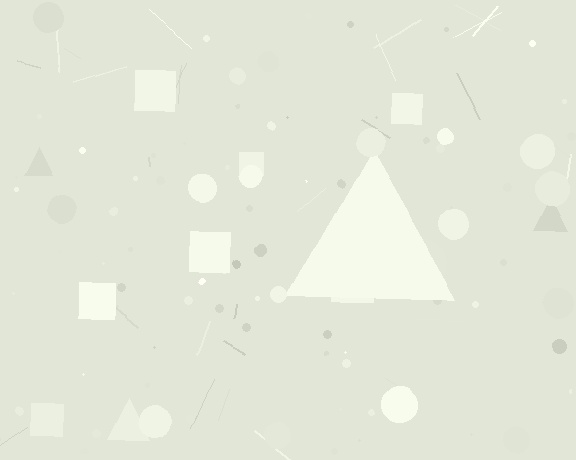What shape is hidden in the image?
A triangle is hidden in the image.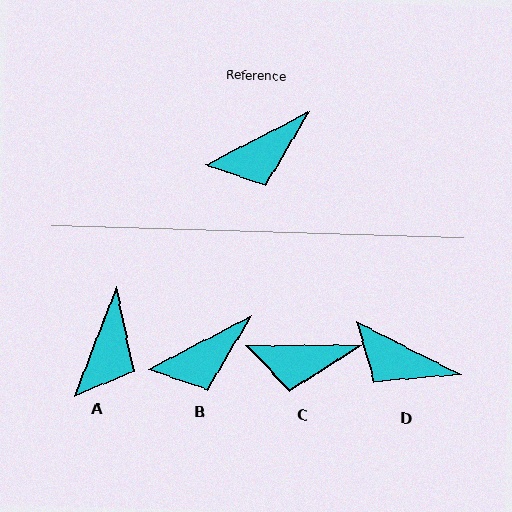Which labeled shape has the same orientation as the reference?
B.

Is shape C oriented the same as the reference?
No, it is off by about 27 degrees.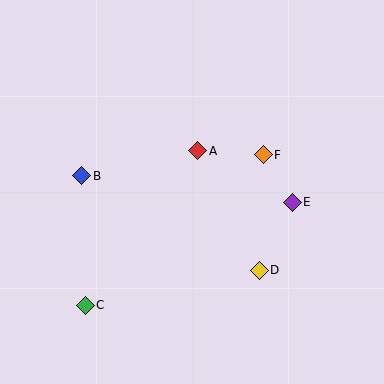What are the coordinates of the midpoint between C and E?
The midpoint between C and E is at (189, 254).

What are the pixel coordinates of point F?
Point F is at (263, 155).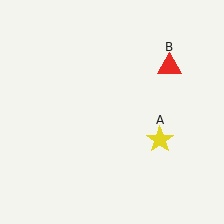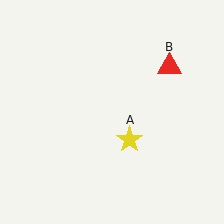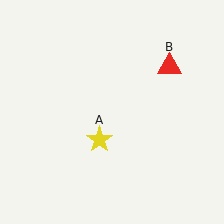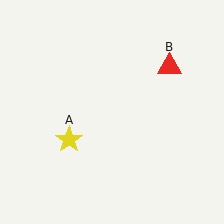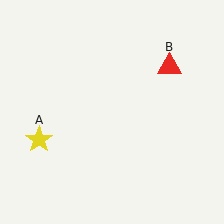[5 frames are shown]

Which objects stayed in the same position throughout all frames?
Red triangle (object B) remained stationary.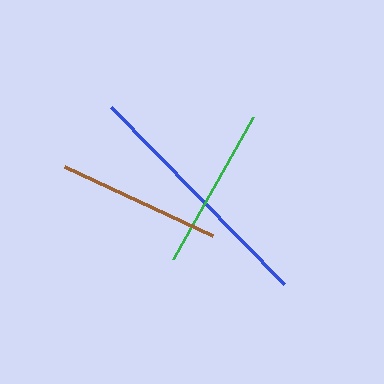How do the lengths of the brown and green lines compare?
The brown and green lines are approximately the same length.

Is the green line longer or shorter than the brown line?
The brown line is longer than the green line.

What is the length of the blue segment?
The blue segment is approximately 248 pixels long.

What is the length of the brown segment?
The brown segment is approximately 163 pixels long.